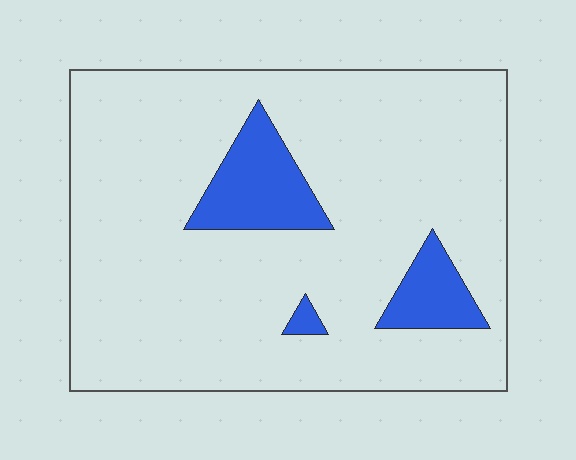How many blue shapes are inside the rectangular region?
3.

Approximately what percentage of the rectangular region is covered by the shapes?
Approximately 10%.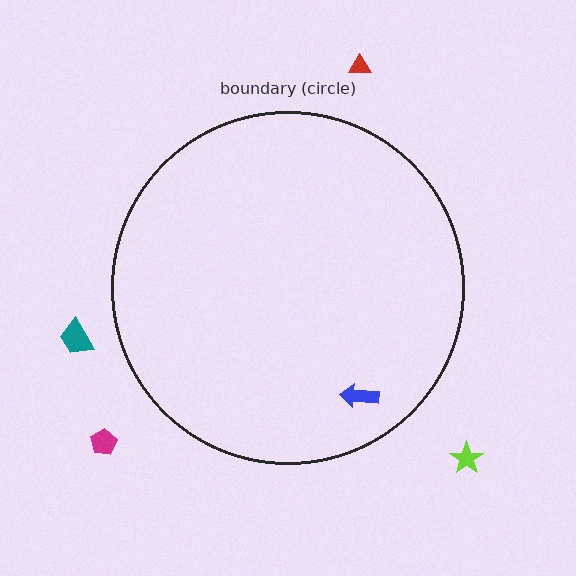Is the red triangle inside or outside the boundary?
Outside.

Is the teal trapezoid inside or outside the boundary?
Outside.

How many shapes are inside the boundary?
1 inside, 4 outside.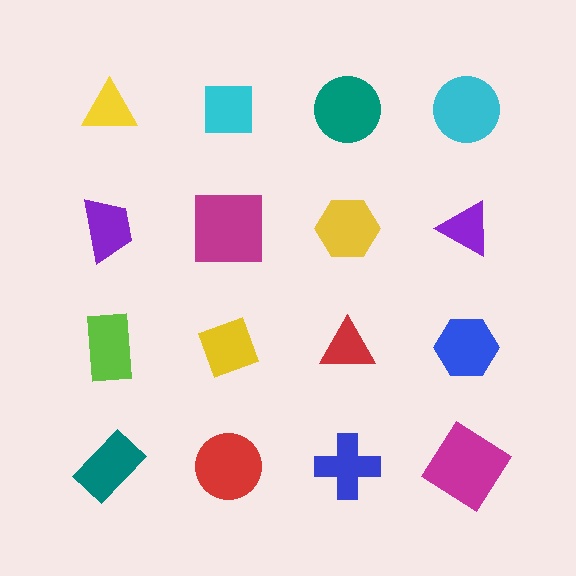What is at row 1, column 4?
A cyan circle.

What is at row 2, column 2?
A magenta square.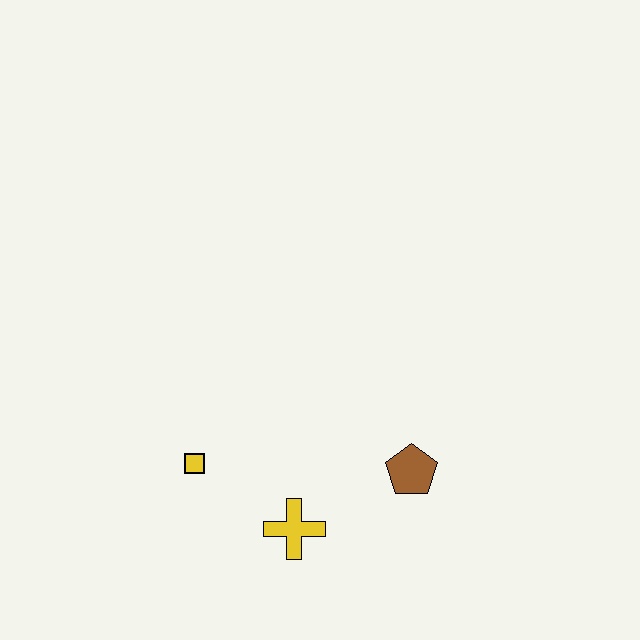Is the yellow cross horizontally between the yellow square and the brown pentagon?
Yes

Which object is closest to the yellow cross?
The yellow square is closest to the yellow cross.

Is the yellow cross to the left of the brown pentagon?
Yes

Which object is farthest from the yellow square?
The brown pentagon is farthest from the yellow square.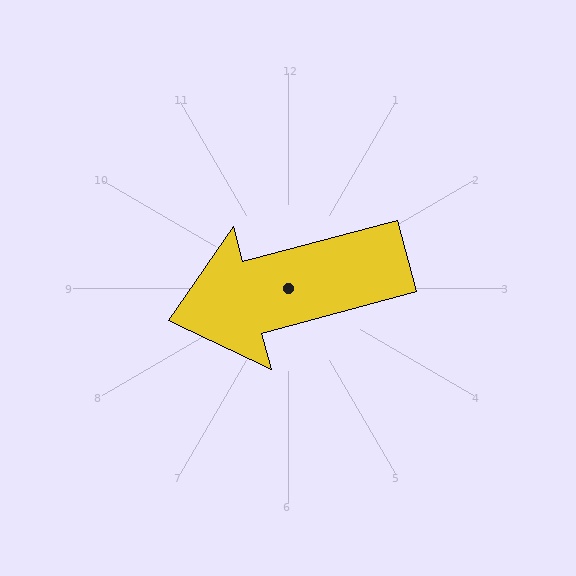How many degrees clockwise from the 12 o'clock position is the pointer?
Approximately 255 degrees.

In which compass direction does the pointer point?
West.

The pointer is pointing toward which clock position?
Roughly 8 o'clock.